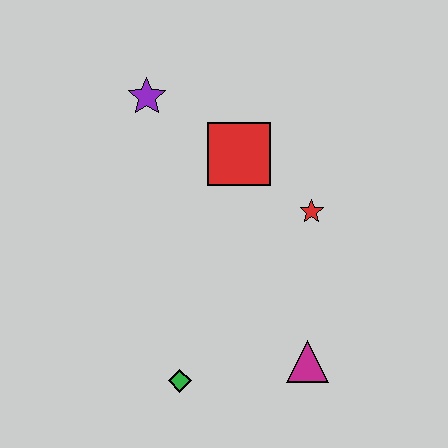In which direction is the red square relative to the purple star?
The red square is to the right of the purple star.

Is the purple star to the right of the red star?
No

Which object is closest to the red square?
The red star is closest to the red square.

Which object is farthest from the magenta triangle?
The purple star is farthest from the magenta triangle.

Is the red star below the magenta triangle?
No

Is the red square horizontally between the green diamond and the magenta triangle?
Yes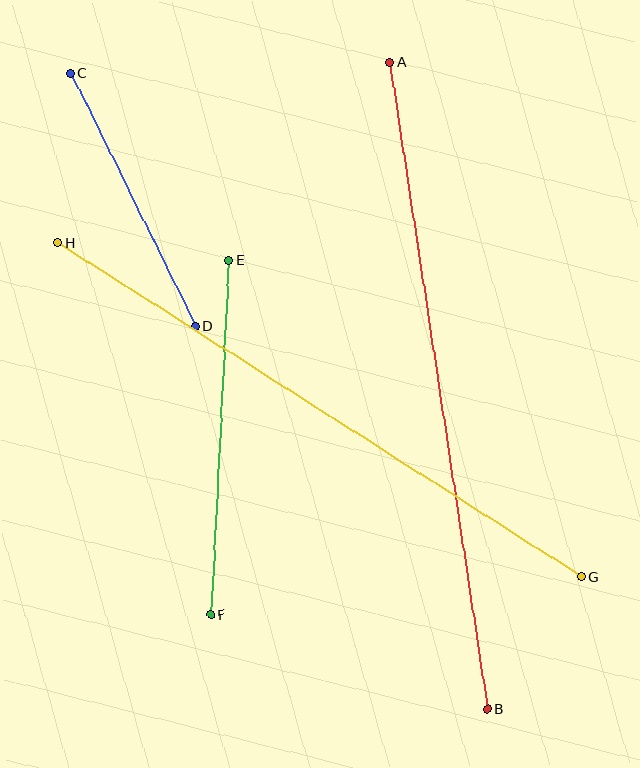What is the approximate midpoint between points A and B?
The midpoint is at approximately (438, 386) pixels.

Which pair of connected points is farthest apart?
Points A and B are farthest apart.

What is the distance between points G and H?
The distance is approximately 621 pixels.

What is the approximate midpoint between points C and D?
The midpoint is at approximately (133, 200) pixels.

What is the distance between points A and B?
The distance is approximately 654 pixels.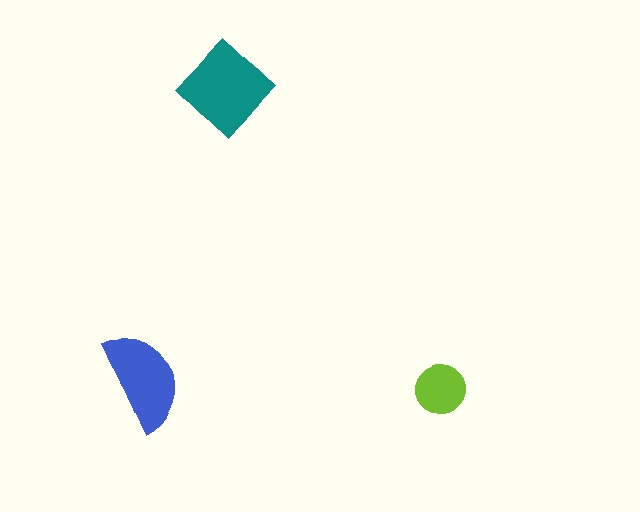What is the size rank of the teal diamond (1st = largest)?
1st.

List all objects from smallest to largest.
The lime circle, the blue semicircle, the teal diamond.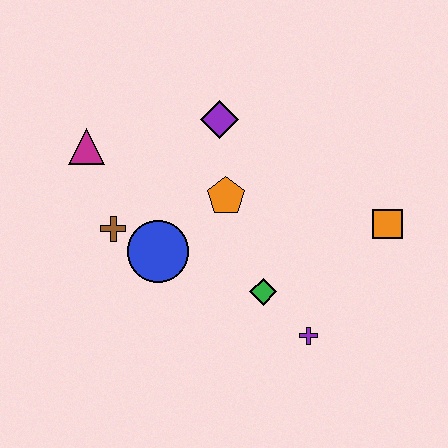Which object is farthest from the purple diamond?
The purple cross is farthest from the purple diamond.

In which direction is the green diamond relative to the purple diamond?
The green diamond is below the purple diamond.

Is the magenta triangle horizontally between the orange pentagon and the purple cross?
No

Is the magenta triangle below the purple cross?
No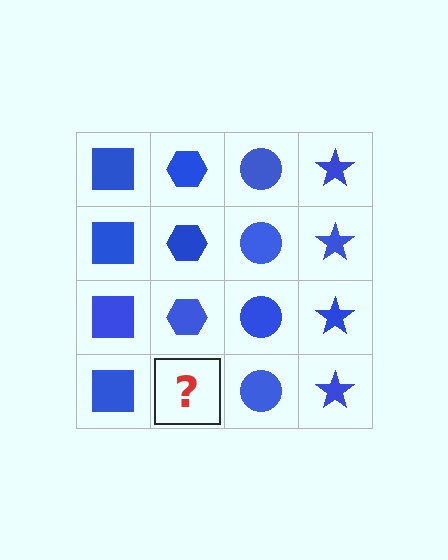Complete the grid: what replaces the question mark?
The question mark should be replaced with a blue hexagon.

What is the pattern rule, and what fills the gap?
The rule is that each column has a consistent shape. The gap should be filled with a blue hexagon.